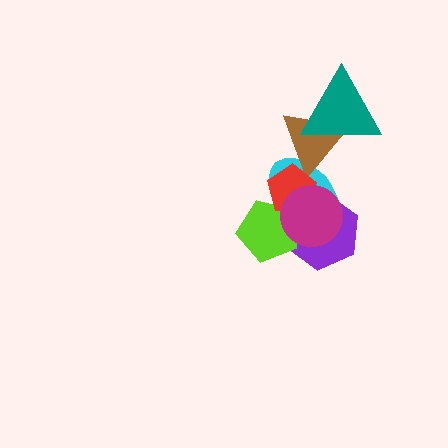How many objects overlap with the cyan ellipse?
5 objects overlap with the cyan ellipse.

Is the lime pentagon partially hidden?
Yes, it is partially covered by another shape.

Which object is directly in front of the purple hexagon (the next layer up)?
The cyan ellipse is directly in front of the purple hexagon.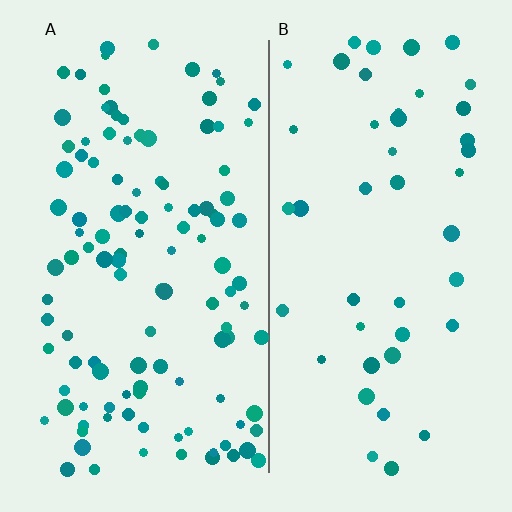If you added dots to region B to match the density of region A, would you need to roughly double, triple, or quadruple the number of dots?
Approximately triple.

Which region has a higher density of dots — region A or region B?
A (the left).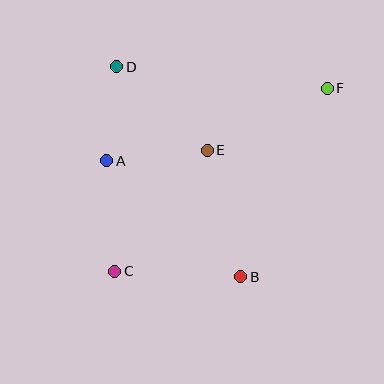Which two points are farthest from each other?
Points C and F are farthest from each other.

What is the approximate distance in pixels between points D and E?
The distance between D and E is approximately 123 pixels.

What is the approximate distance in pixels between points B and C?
The distance between B and C is approximately 126 pixels.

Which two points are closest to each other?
Points A and D are closest to each other.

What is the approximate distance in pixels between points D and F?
The distance between D and F is approximately 212 pixels.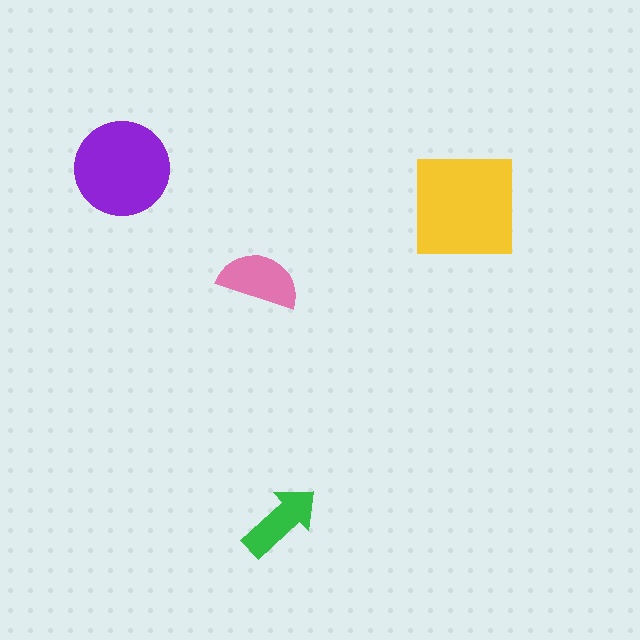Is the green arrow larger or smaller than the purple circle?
Smaller.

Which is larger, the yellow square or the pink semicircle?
The yellow square.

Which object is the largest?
The yellow square.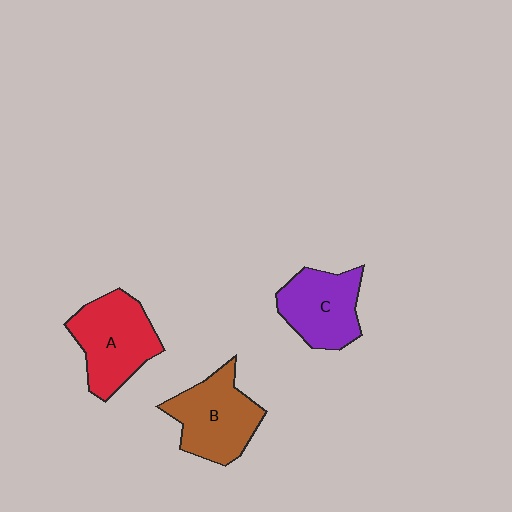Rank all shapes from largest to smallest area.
From largest to smallest: A (red), B (brown), C (purple).